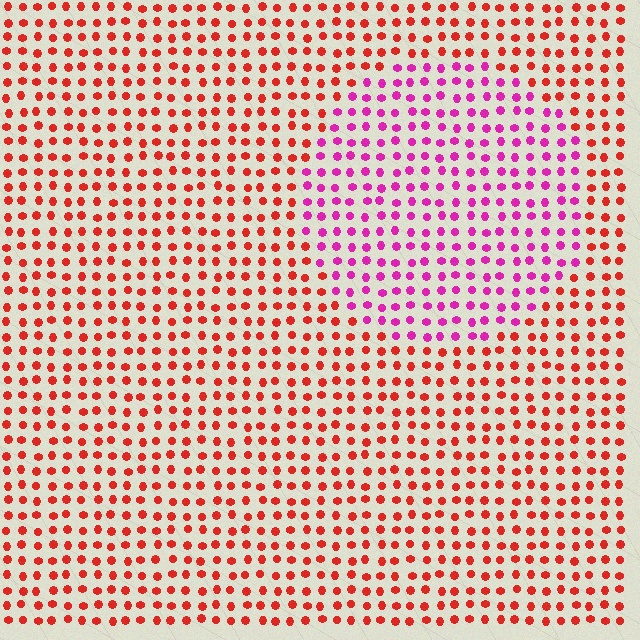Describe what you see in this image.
The image is filled with small red elements in a uniform arrangement. A circle-shaped region is visible where the elements are tinted to a slightly different hue, forming a subtle color boundary.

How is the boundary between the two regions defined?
The boundary is defined purely by a slight shift in hue (about 48 degrees). Spacing, size, and orientation are identical on both sides.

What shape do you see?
I see a circle.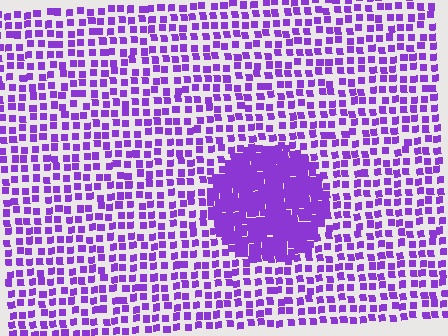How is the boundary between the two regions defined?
The boundary is defined by a change in element density (approximately 2.6x ratio). All elements are the same color, size, and shape.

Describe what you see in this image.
The image contains small purple elements arranged at two different densities. A circle-shaped region is visible where the elements are more densely packed than the surrounding area.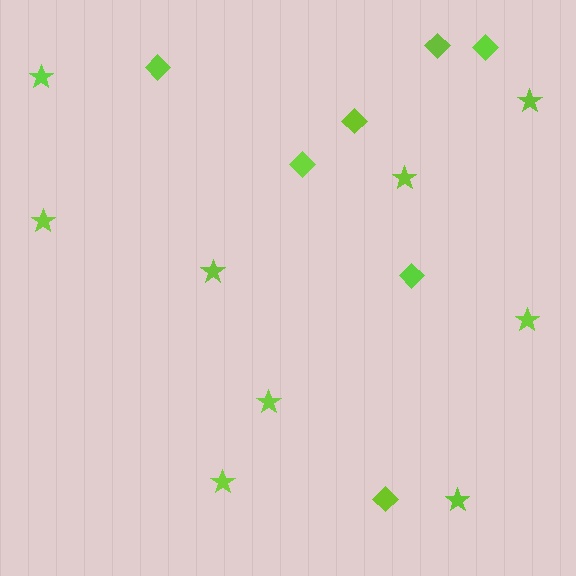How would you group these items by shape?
There are 2 groups: one group of stars (9) and one group of diamonds (7).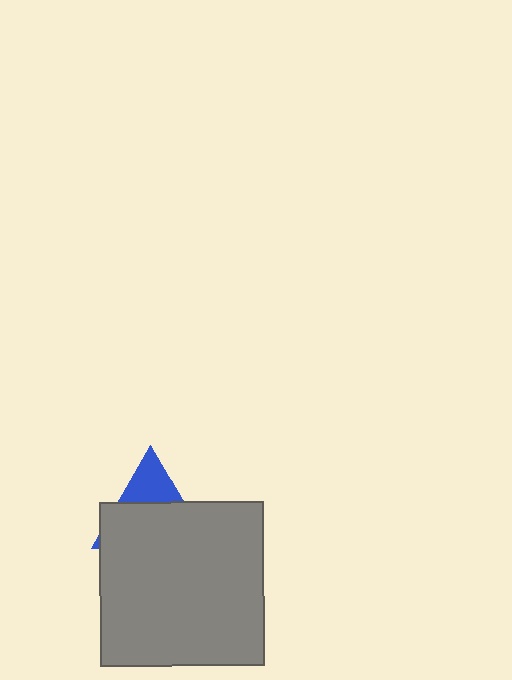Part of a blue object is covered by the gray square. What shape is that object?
It is a triangle.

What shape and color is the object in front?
The object in front is a gray square.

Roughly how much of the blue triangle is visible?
A small part of it is visible (roughly 32%).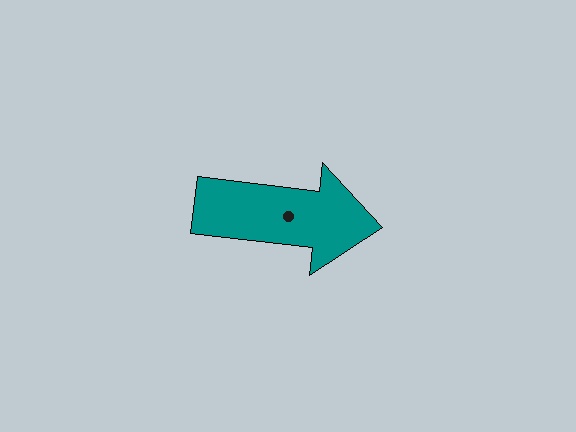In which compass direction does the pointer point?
East.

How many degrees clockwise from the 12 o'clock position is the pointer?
Approximately 97 degrees.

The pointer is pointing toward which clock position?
Roughly 3 o'clock.